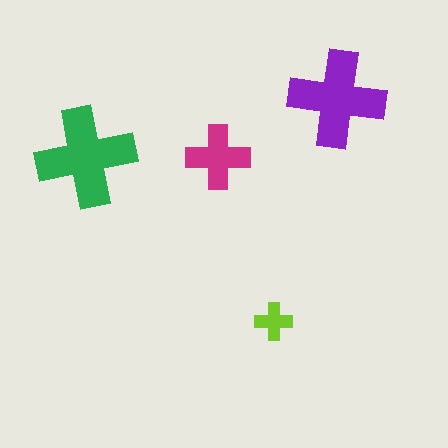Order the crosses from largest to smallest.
the green one, the purple one, the magenta one, the lime one.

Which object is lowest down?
The lime cross is bottommost.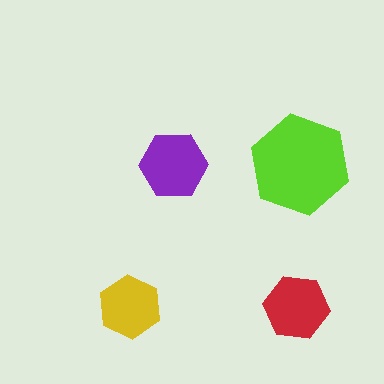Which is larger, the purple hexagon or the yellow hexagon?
The purple one.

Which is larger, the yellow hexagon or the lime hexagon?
The lime one.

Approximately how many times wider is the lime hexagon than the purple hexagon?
About 1.5 times wider.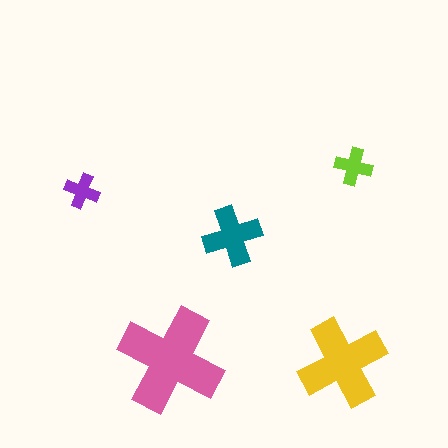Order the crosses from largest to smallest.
the pink one, the yellow one, the teal one, the lime one, the purple one.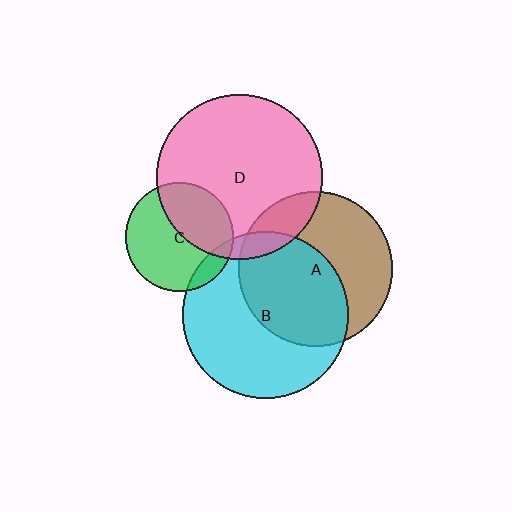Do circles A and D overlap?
Yes.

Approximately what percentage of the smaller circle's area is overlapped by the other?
Approximately 15%.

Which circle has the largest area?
Circle B (cyan).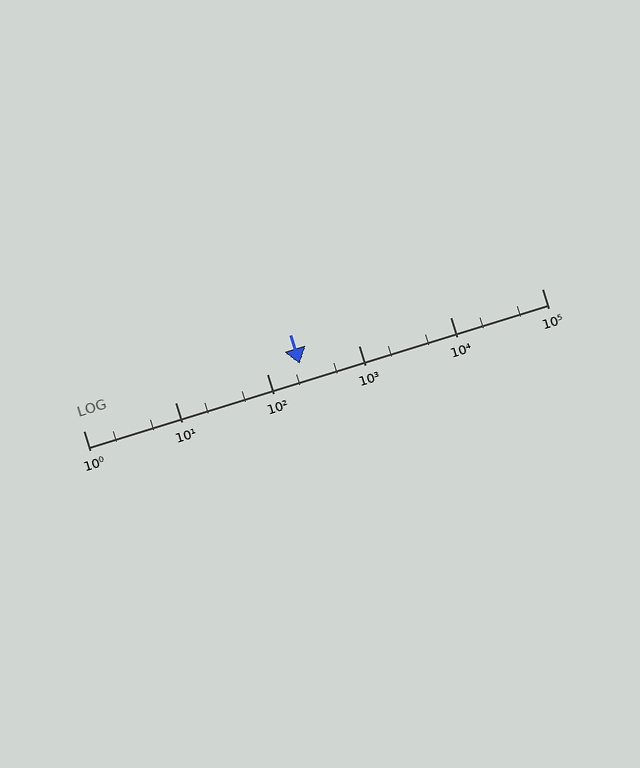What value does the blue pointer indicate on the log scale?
The pointer indicates approximately 230.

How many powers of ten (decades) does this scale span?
The scale spans 5 decades, from 1 to 100000.